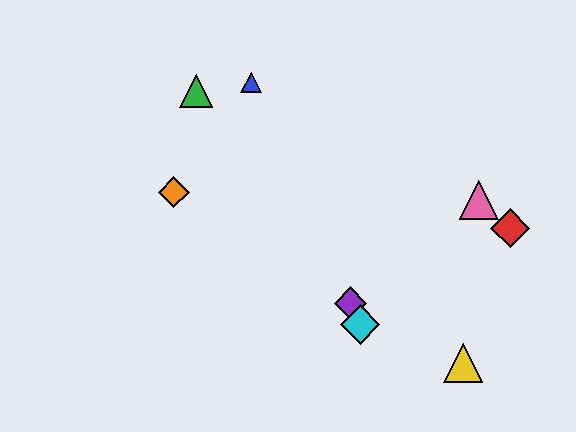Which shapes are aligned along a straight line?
The blue triangle, the purple diamond, the cyan diamond are aligned along a straight line.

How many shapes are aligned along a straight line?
3 shapes (the blue triangle, the purple diamond, the cyan diamond) are aligned along a straight line.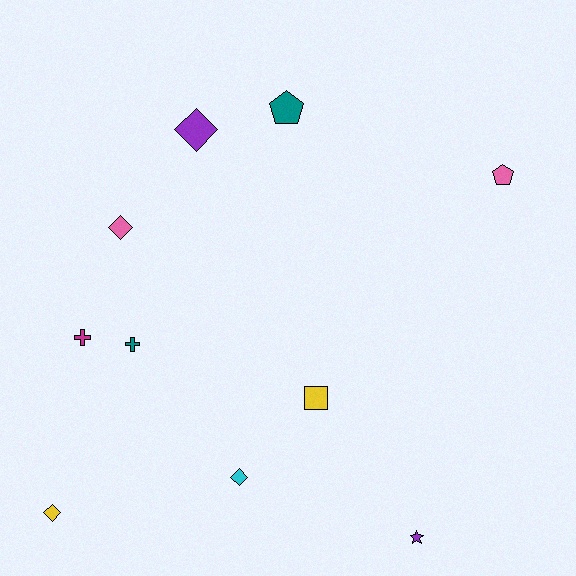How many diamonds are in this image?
There are 4 diamonds.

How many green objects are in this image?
There are no green objects.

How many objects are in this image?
There are 10 objects.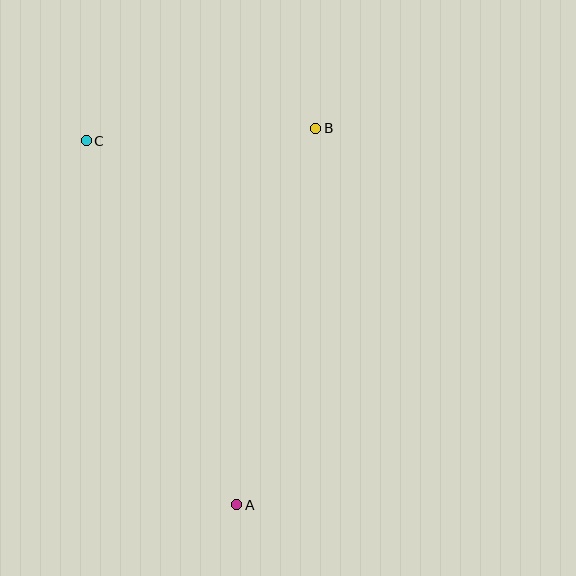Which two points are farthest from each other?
Points A and C are farthest from each other.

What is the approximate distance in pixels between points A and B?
The distance between A and B is approximately 385 pixels.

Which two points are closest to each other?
Points B and C are closest to each other.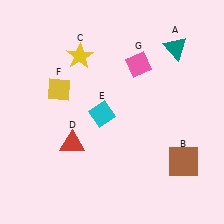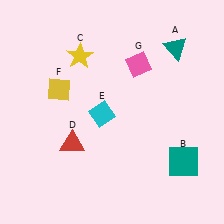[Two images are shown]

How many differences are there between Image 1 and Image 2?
There is 1 difference between the two images.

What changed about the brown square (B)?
In Image 1, B is brown. In Image 2, it changed to teal.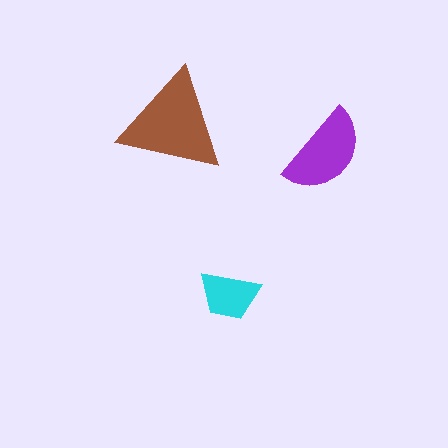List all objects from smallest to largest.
The cyan trapezoid, the purple semicircle, the brown triangle.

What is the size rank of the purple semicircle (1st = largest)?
2nd.